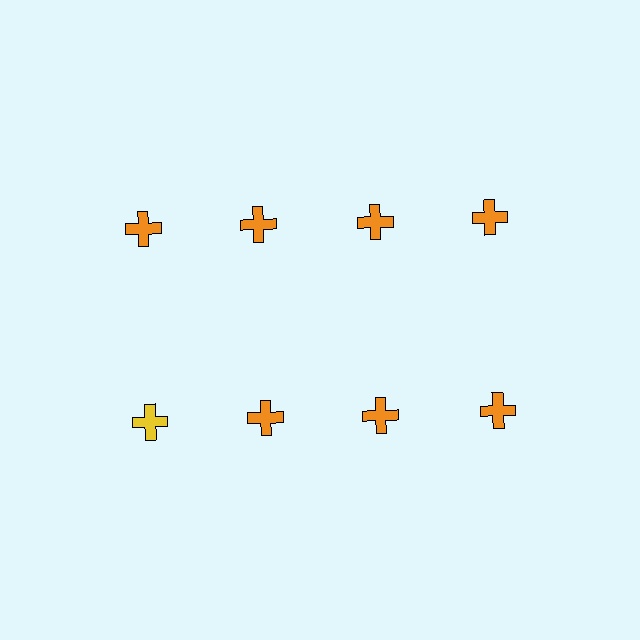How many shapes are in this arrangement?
There are 8 shapes arranged in a grid pattern.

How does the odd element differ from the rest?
It has a different color: yellow instead of orange.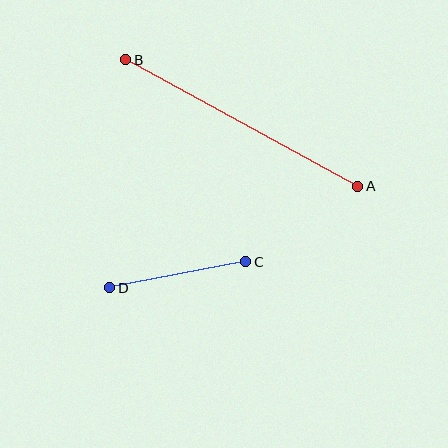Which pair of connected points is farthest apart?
Points A and B are farthest apart.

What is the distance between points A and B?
The distance is approximately 264 pixels.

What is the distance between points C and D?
The distance is approximately 139 pixels.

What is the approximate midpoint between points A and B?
The midpoint is at approximately (242, 123) pixels.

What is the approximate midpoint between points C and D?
The midpoint is at approximately (178, 275) pixels.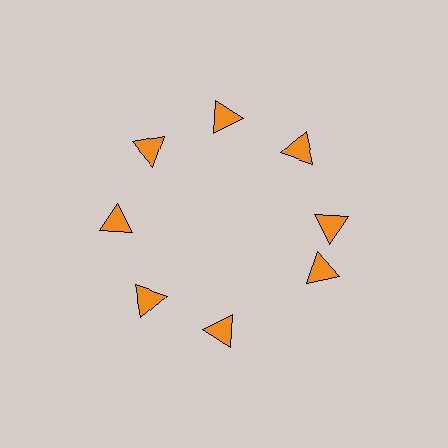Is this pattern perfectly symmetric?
No. The 8 orange triangles are arranged in a ring, but one element near the 4 o'clock position is rotated out of alignment along the ring, breaking the 8-fold rotational symmetry.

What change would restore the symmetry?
The symmetry would be restored by rotating it back into even spacing with its neighbors so that all 8 triangles sit at equal angles and equal distance from the center.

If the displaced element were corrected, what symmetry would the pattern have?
It would have 8-fold rotational symmetry — the pattern would map onto itself every 45 degrees.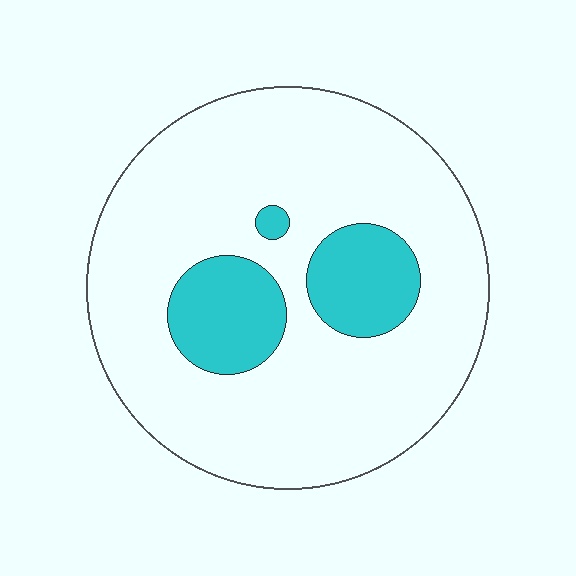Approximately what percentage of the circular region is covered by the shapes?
Approximately 20%.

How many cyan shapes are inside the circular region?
3.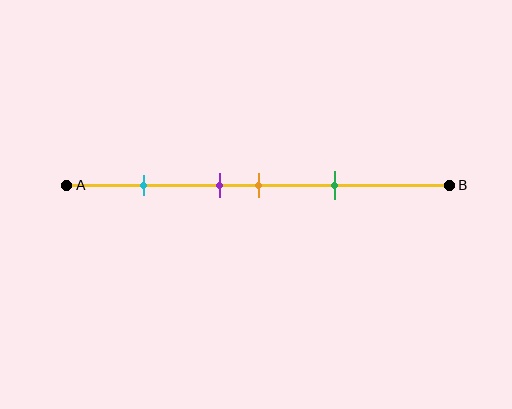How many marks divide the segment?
There are 4 marks dividing the segment.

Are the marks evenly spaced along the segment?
No, the marks are not evenly spaced.